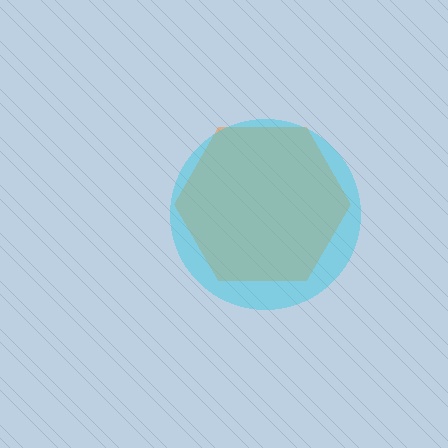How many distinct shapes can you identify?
There are 2 distinct shapes: an orange hexagon, a cyan circle.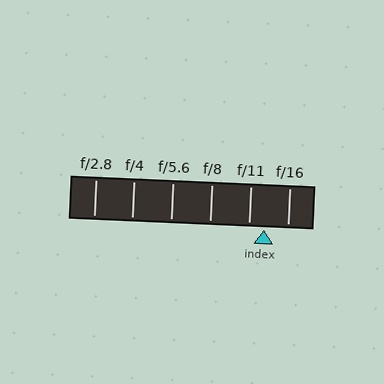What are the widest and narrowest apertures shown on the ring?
The widest aperture shown is f/2.8 and the narrowest is f/16.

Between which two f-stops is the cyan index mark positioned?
The index mark is between f/11 and f/16.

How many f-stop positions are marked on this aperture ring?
There are 6 f-stop positions marked.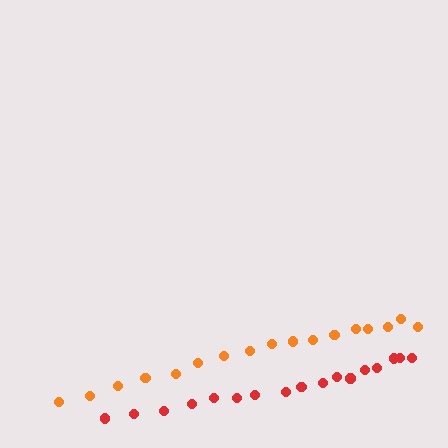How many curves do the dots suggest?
There are 2 distinct paths.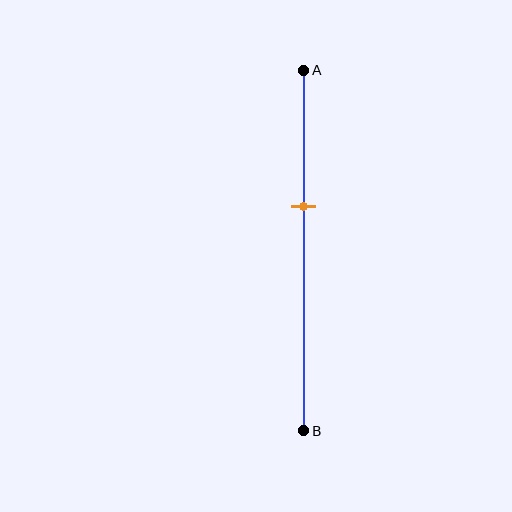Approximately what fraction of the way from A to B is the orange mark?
The orange mark is approximately 40% of the way from A to B.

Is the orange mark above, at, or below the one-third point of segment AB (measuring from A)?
The orange mark is below the one-third point of segment AB.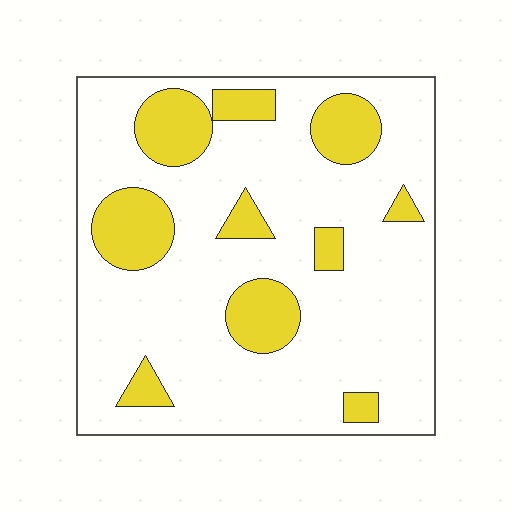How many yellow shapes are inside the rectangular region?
10.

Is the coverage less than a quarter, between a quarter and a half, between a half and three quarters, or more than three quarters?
Less than a quarter.